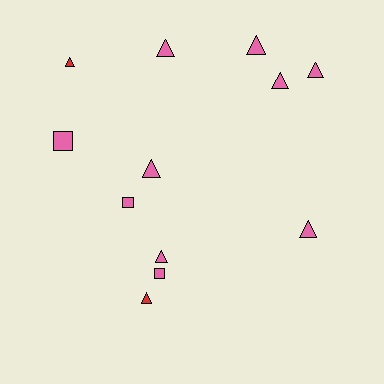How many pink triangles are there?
There are 7 pink triangles.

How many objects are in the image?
There are 12 objects.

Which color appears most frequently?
Pink, with 10 objects.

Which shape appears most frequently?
Triangle, with 9 objects.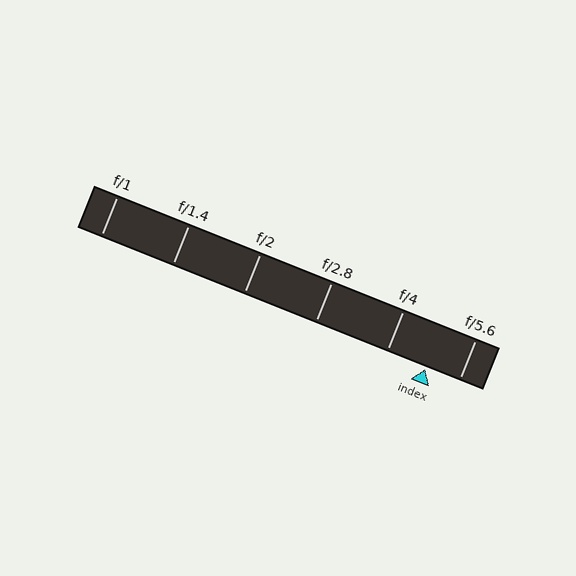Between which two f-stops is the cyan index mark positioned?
The index mark is between f/4 and f/5.6.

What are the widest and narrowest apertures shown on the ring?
The widest aperture shown is f/1 and the narrowest is f/5.6.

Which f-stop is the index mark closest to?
The index mark is closest to f/5.6.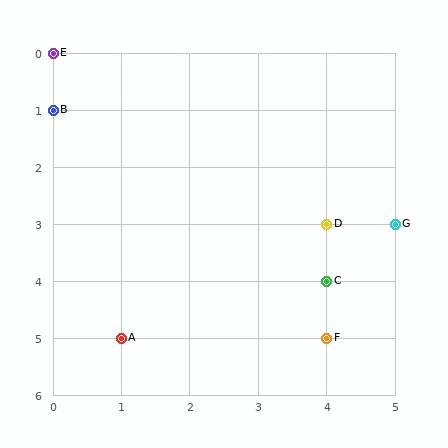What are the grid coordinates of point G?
Point G is at grid coordinates (5, 3).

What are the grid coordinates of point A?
Point A is at grid coordinates (1, 5).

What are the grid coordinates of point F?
Point F is at grid coordinates (4, 5).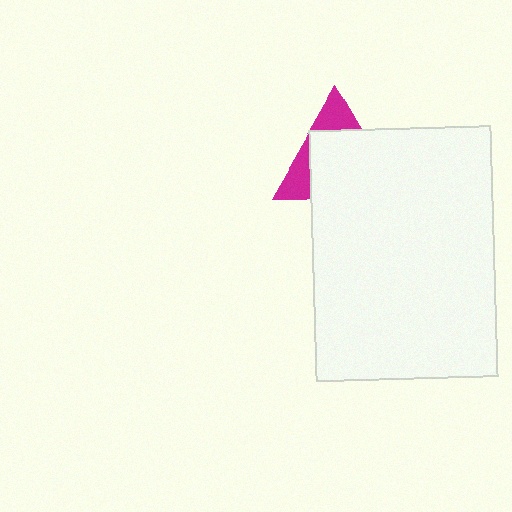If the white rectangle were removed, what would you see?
You would see the complete magenta triangle.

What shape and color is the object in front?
The object in front is a white rectangle.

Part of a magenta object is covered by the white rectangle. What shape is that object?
It is a triangle.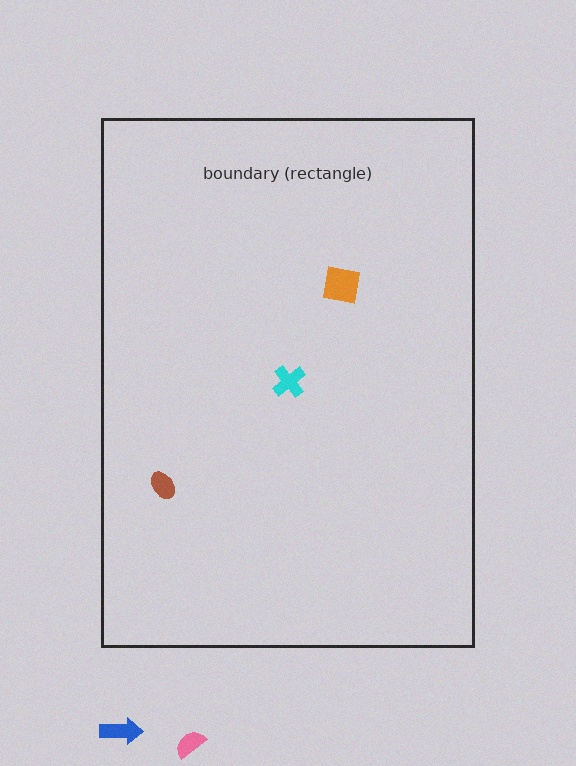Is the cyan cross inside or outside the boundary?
Inside.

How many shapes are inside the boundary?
3 inside, 2 outside.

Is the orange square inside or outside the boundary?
Inside.